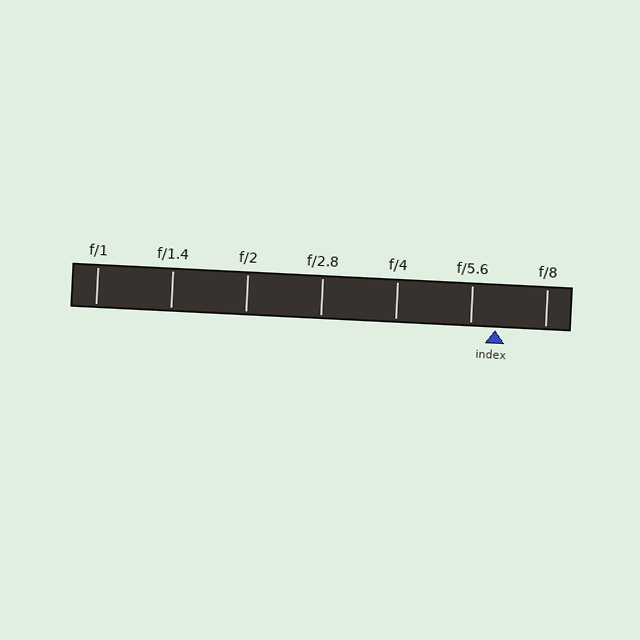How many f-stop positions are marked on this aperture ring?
There are 7 f-stop positions marked.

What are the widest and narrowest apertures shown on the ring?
The widest aperture shown is f/1 and the narrowest is f/8.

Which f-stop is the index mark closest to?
The index mark is closest to f/5.6.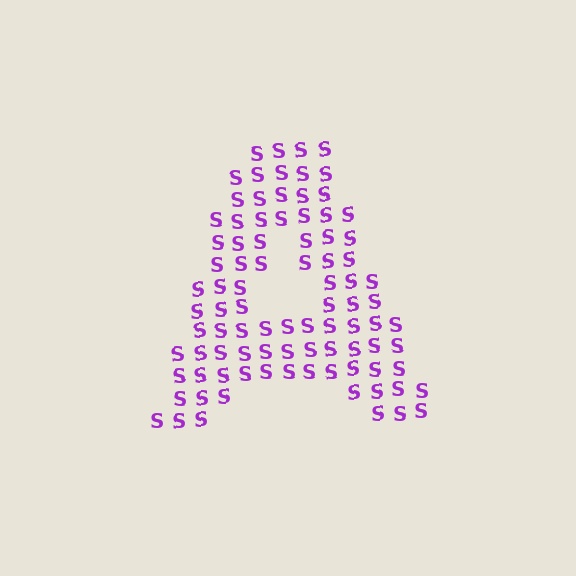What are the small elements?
The small elements are letter S's.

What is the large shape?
The large shape is the letter A.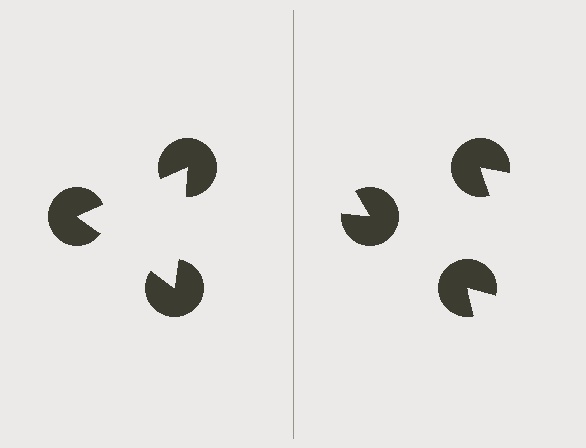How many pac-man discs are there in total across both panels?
6 — 3 on each side.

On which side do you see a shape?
An illusory triangle appears on the left side. On the right side the wedge cuts are rotated, so no coherent shape forms.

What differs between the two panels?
The pac-man discs are positioned identically on both sides; only the wedge orientations differ. On the left they align to a triangle; on the right they are misaligned.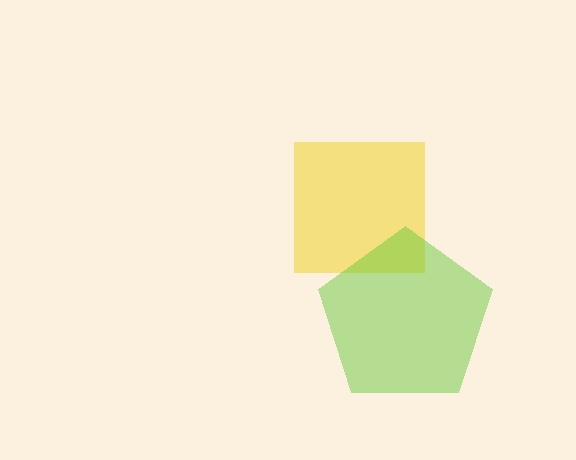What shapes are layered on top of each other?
The layered shapes are: a yellow square, a lime pentagon.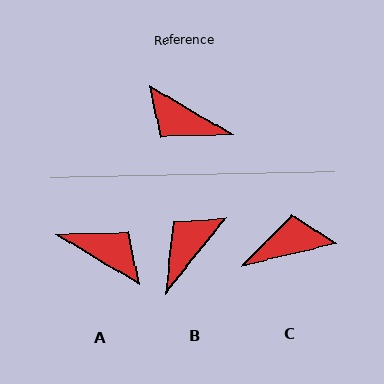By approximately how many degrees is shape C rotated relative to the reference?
Approximately 136 degrees clockwise.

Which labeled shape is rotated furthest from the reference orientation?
A, about 180 degrees away.